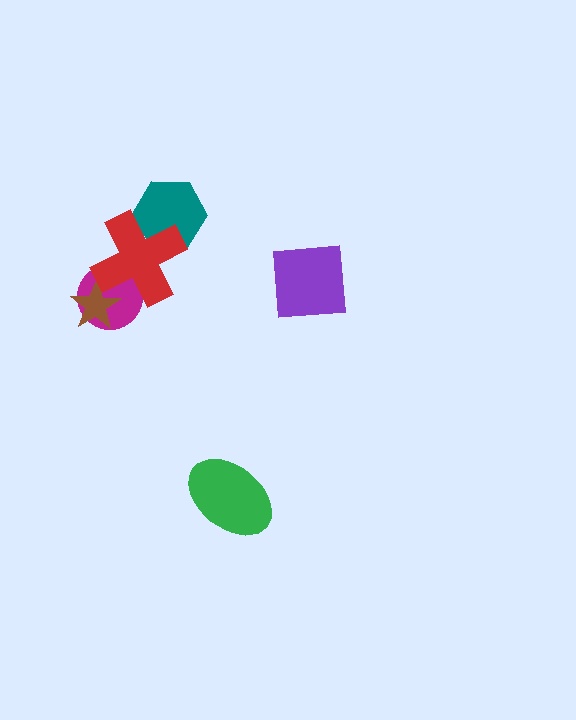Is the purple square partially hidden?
No, no other shape covers it.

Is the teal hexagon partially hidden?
Yes, it is partially covered by another shape.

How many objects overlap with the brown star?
2 objects overlap with the brown star.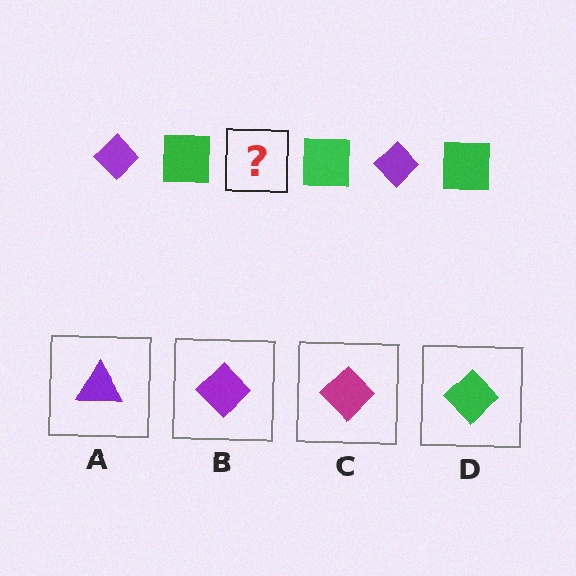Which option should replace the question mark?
Option B.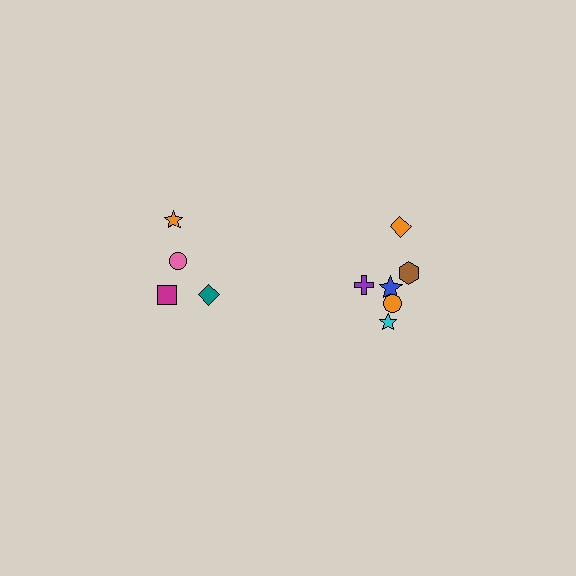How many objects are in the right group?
There are 6 objects.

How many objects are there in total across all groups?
There are 10 objects.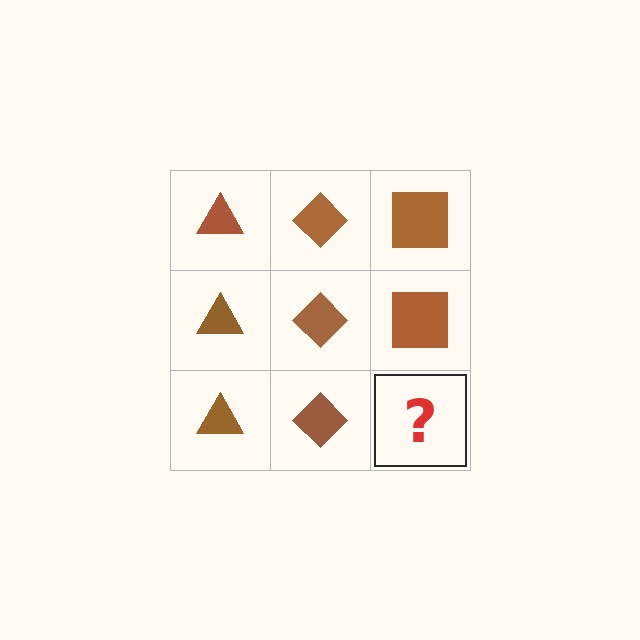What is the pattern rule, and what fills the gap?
The rule is that each column has a consistent shape. The gap should be filled with a brown square.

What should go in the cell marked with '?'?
The missing cell should contain a brown square.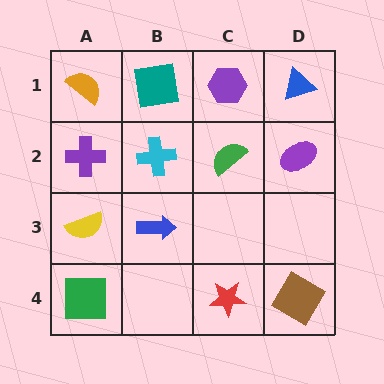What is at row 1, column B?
A teal square.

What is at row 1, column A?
An orange semicircle.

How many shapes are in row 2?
4 shapes.